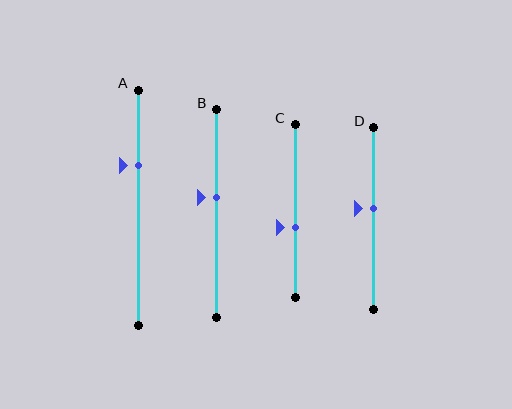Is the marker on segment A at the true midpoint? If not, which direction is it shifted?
No, the marker on segment A is shifted upward by about 18% of the segment length.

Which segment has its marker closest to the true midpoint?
Segment D has its marker closest to the true midpoint.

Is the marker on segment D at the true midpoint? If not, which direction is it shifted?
No, the marker on segment D is shifted upward by about 5% of the segment length.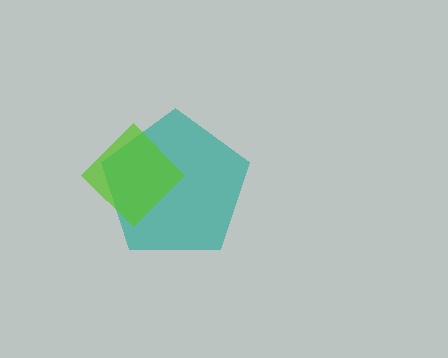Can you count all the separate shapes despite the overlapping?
Yes, there are 2 separate shapes.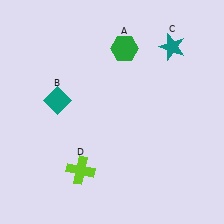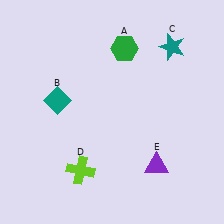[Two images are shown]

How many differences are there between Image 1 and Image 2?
There is 1 difference between the two images.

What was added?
A purple triangle (E) was added in Image 2.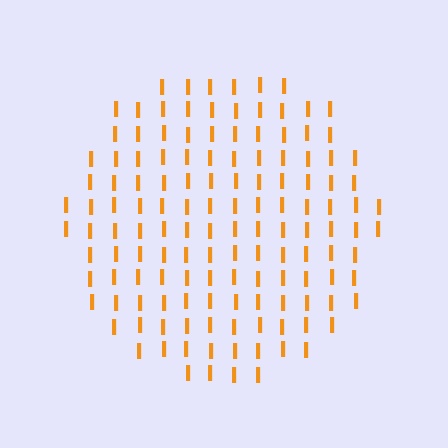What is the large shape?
The large shape is a circle.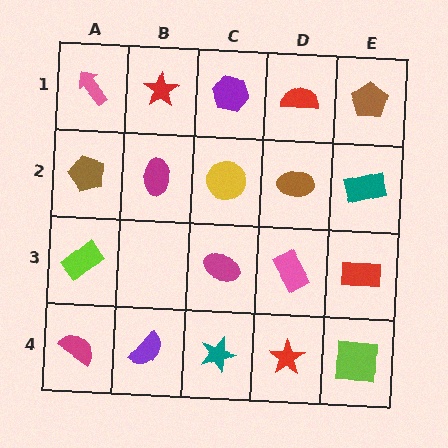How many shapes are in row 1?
5 shapes.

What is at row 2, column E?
A teal rectangle.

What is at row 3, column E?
A red rectangle.